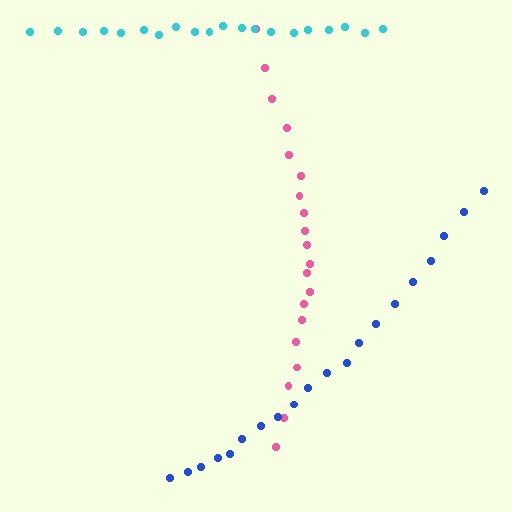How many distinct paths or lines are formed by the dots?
There are 3 distinct paths.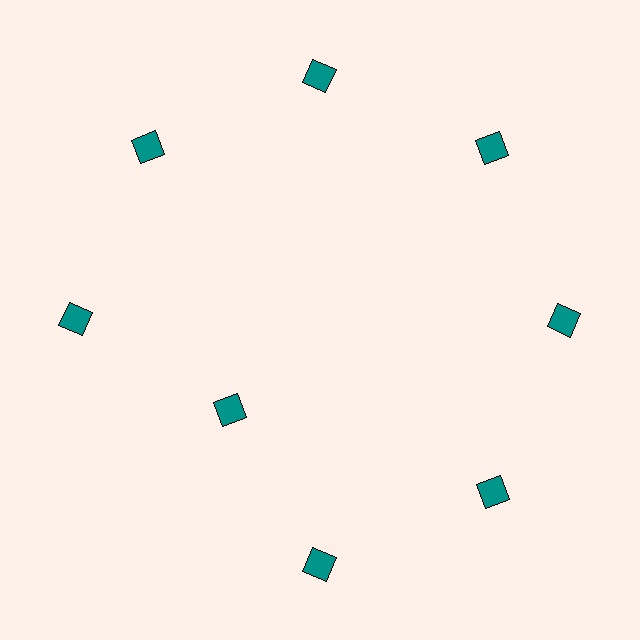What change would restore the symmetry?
The symmetry would be restored by moving it outward, back onto the ring so that all 8 diamonds sit at equal angles and equal distance from the center.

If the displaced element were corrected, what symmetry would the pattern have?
It would have 8-fold rotational symmetry — the pattern would map onto itself every 45 degrees.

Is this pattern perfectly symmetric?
No. The 8 teal diamonds are arranged in a ring, but one element near the 8 o'clock position is pulled inward toward the center, breaking the 8-fold rotational symmetry.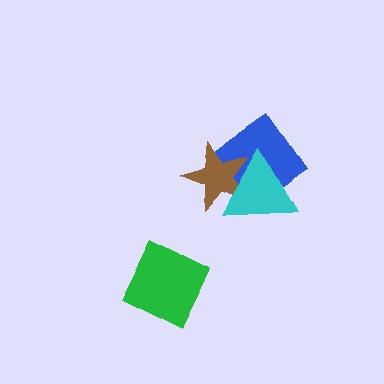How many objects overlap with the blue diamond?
2 objects overlap with the blue diamond.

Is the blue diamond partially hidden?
Yes, it is partially covered by another shape.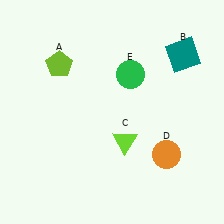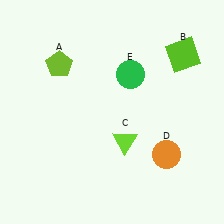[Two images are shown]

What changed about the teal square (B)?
In Image 1, B is teal. In Image 2, it changed to lime.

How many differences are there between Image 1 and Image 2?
There is 1 difference between the two images.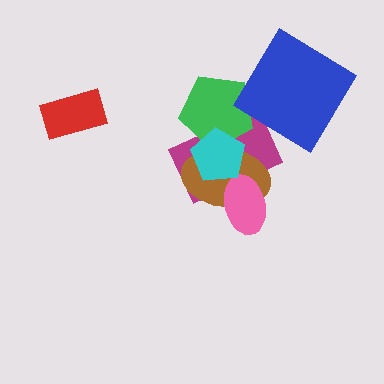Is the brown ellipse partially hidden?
Yes, it is partially covered by another shape.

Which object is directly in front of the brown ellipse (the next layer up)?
The pink ellipse is directly in front of the brown ellipse.